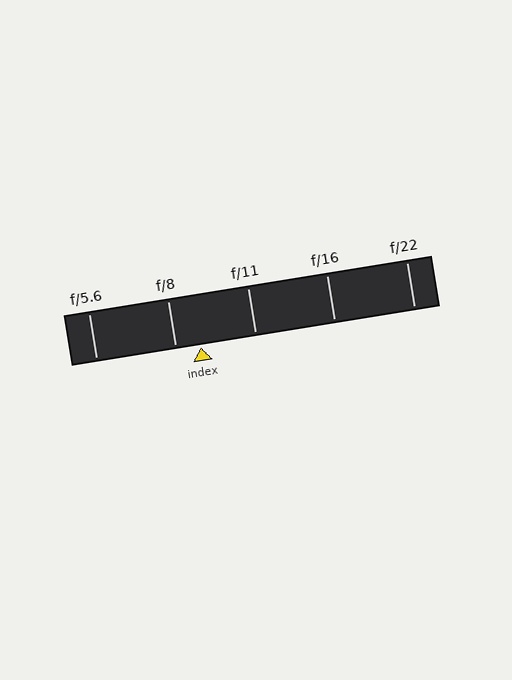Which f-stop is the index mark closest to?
The index mark is closest to f/8.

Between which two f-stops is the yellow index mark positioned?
The index mark is between f/8 and f/11.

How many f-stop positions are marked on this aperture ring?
There are 5 f-stop positions marked.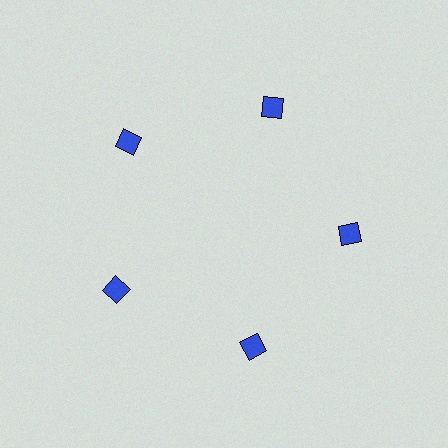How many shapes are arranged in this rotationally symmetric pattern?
There are 5 shapes, arranged in 5 groups of 1.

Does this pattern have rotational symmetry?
Yes, this pattern has 5-fold rotational symmetry. It looks the same after rotating 72 degrees around the center.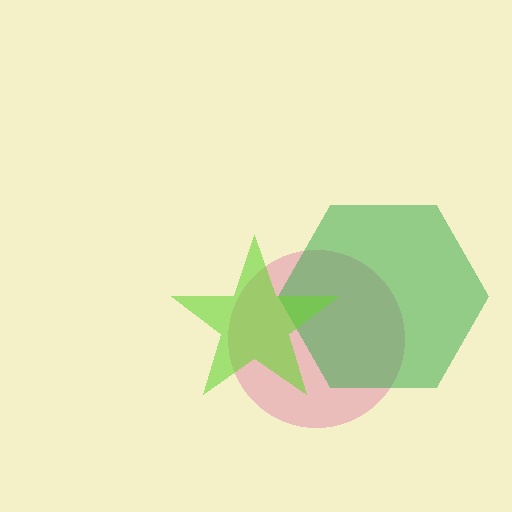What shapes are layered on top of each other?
The layered shapes are: a pink circle, a green hexagon, a lime star.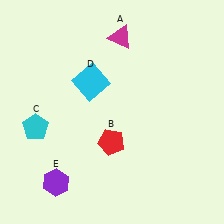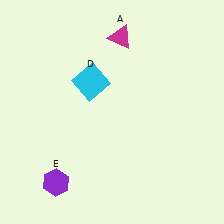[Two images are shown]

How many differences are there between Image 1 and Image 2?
There are 2 differences between the two images.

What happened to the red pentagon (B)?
The red pentagon (B) was removed in Image 2. It was in the bottom-left area of Image 1.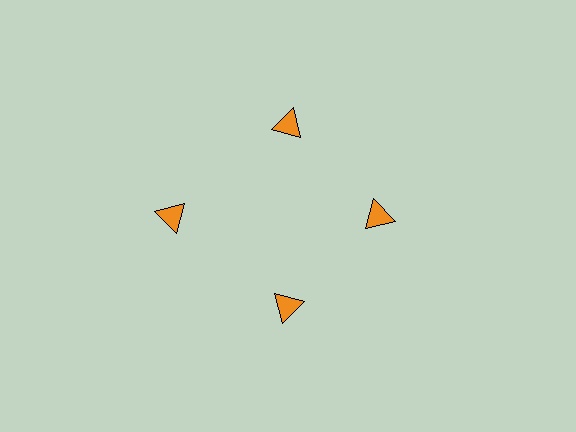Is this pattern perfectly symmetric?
No. The 4 orange triangles are arranged in a ring, but one element near the 9 o'clock position is pushed outward from the center, breaking the 4-fold rotational symmetry.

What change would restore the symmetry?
The symmetry would be restored by moving it inward, back onto the ring so that all 4 triangles sit at equal angles and equal distance from the center.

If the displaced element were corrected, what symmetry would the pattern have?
It would have 4-fold rotational symmetry — the pattern would map onto itself every 90 degrees.